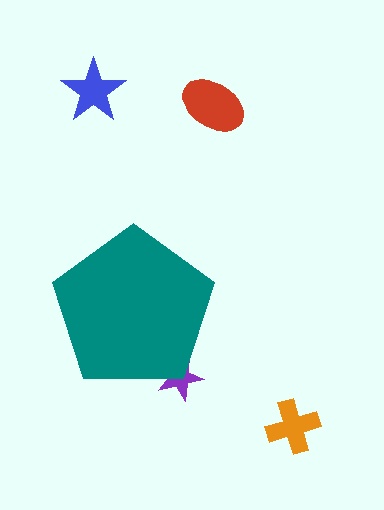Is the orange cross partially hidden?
No, the orange cross is fully visible.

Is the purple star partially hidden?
Yes, the purple star is partially hidden behind the teal pentagon.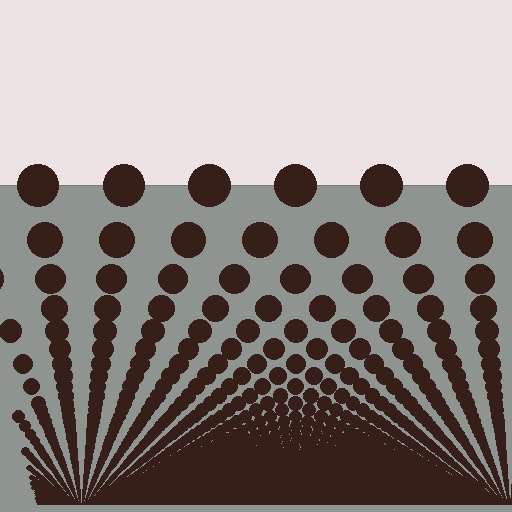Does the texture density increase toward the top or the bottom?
Density increases toward the bottom.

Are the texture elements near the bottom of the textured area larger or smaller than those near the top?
Smaller. The gradient is inverted — elements near the bottom are smaller and denser.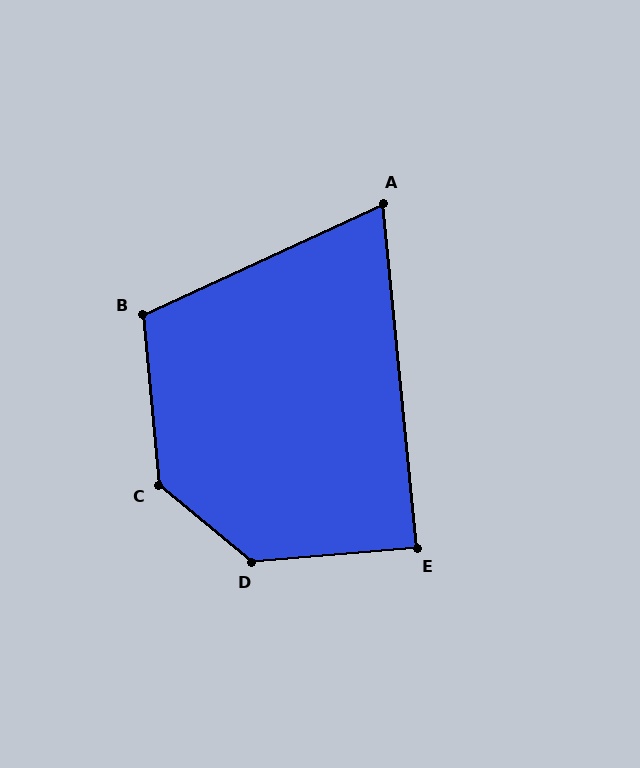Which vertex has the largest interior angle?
D, at approximately 136 degrees.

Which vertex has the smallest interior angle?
A, at approximately 71 degrees.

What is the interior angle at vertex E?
Approximately 89 degrees (approximately right).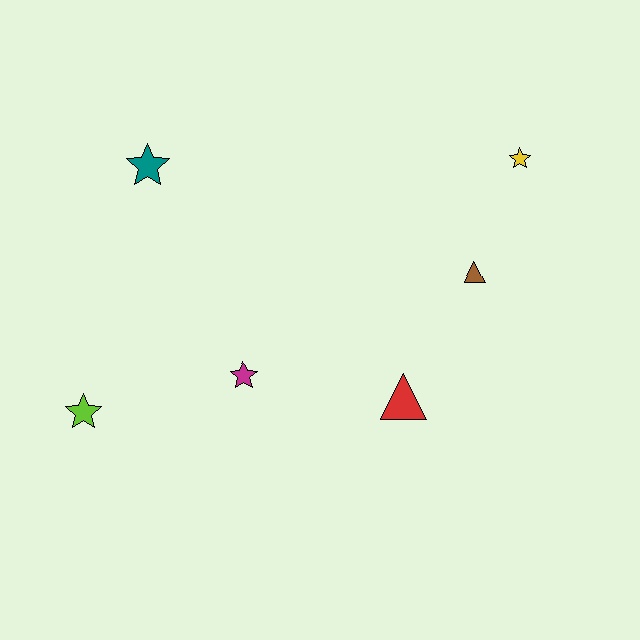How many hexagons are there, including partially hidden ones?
There are no hexagons.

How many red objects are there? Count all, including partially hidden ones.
There is 1 red object.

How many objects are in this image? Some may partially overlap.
There are 6 objects.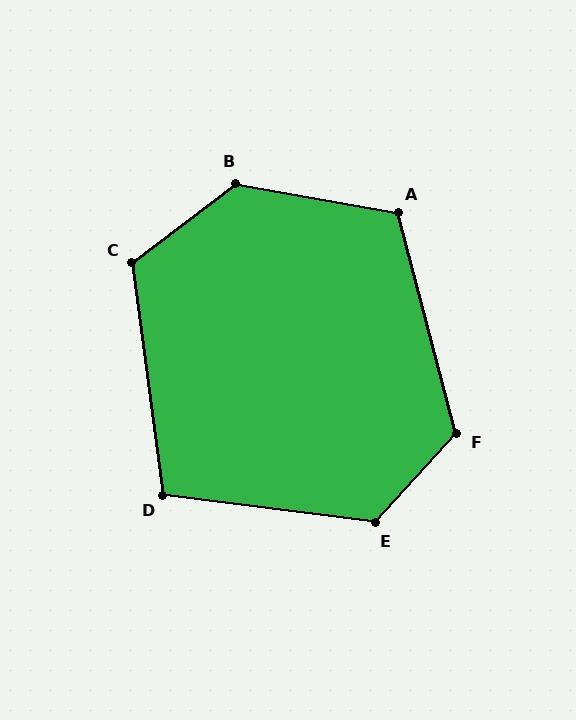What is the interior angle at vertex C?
Approximately 120 degrees (obtuse).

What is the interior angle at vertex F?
Approximately 122 degrees (obtuse).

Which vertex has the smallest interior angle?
D, at approximately 105 degrees.